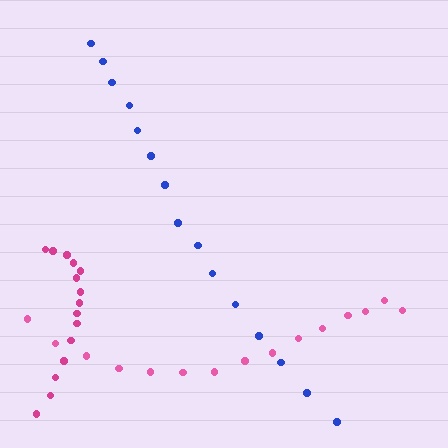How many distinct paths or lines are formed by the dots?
There are 3 distinct paths.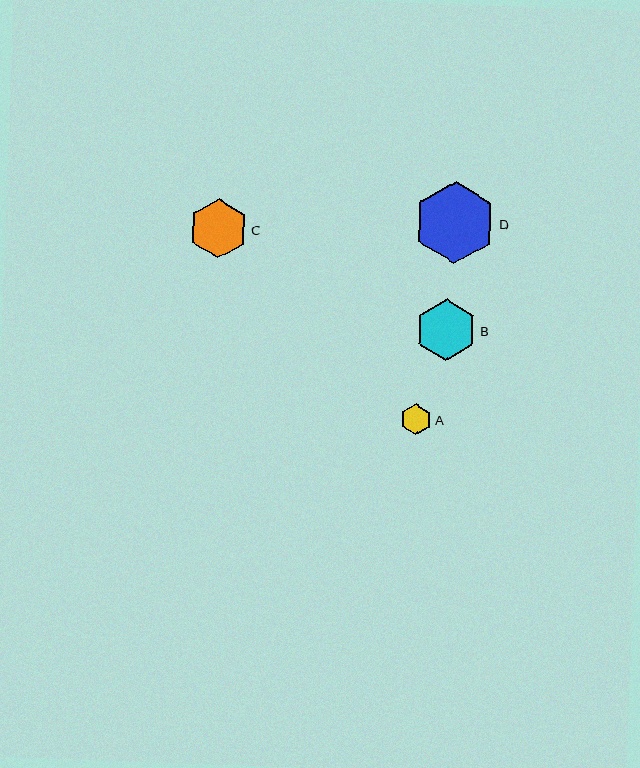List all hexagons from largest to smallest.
From largest to smallest: D, B, C, A.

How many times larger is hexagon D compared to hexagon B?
Hexagon D is approximately 1.3 times the size of hexagon B.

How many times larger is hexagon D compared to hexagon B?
Hexagon D is approximately 1.3 times the size of hexagon B.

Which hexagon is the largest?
Hexagon D is the largest with a size of approximately 82 pixels.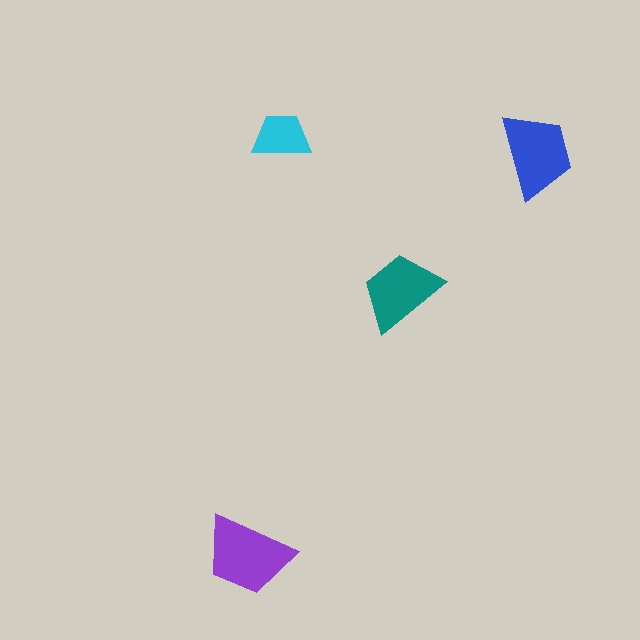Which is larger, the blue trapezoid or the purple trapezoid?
The purple one.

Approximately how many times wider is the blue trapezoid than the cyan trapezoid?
About 1.5 times wider.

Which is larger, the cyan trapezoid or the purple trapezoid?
The purple one.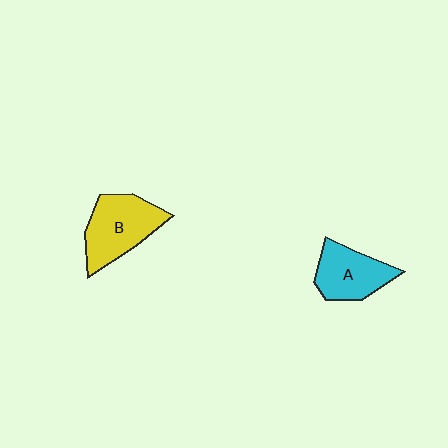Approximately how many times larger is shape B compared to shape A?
Approximately 1.2 times.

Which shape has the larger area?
Shape B (yellow).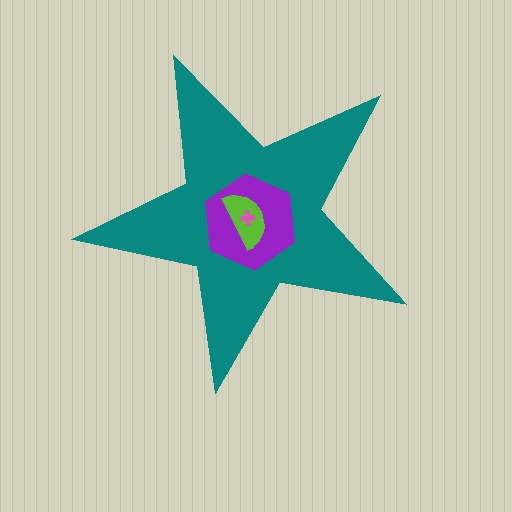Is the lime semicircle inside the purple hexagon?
Yes.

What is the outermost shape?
The teal star.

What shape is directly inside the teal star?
The purple hexagon.